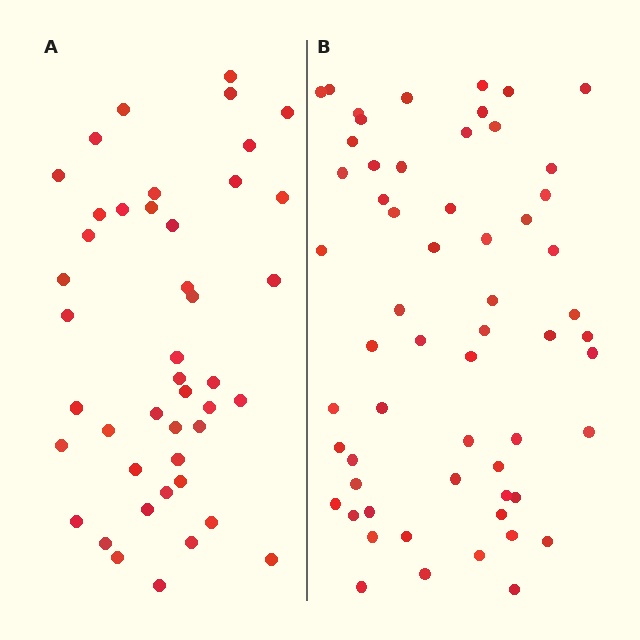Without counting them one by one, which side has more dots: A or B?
Region B (the right region) has more dots.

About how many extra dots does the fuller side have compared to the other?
Region B has approximately 15 more dots than region A.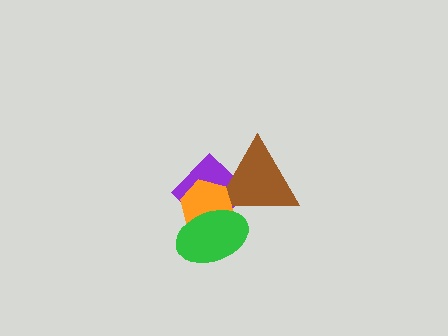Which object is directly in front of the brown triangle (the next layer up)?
The orange hexagon is directly in front of the brown triangle.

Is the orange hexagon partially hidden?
Yes, it is partially covered by another shape.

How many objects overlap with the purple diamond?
3 objects overlap with the purple diamond.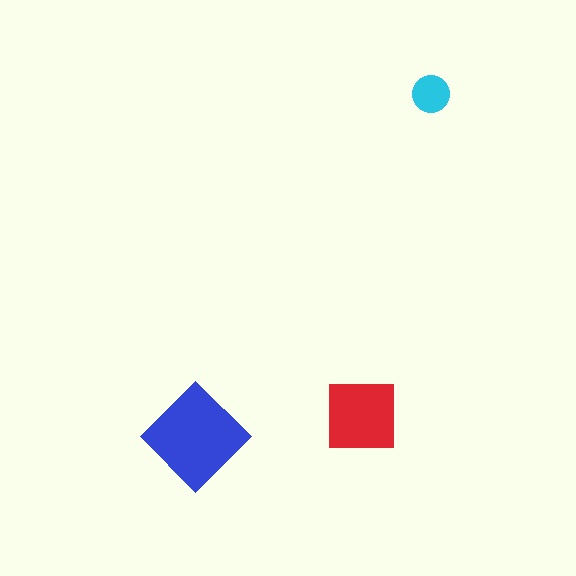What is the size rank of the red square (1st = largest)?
2nd.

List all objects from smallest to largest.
The cyan circle, the red square, the blue diamond.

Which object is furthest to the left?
The blue diamond is leftmost.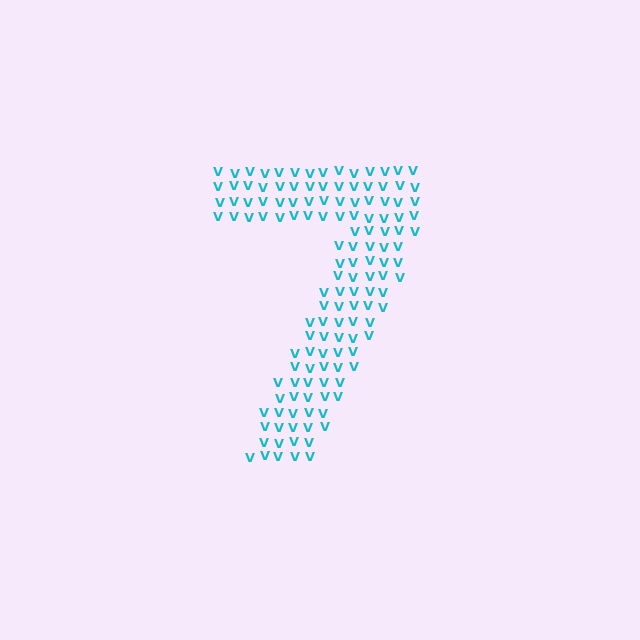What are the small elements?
The small elements are letter V's.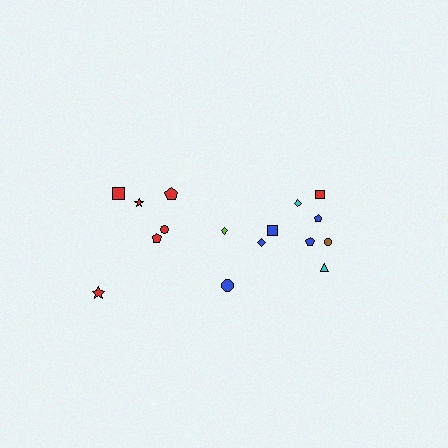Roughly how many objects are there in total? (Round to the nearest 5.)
Roughly 15 objects in total.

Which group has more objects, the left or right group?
The right group.